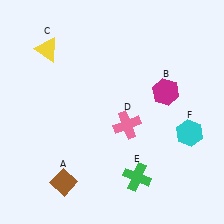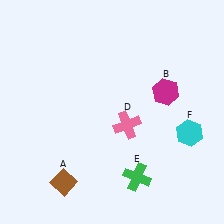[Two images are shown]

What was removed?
The yellow triangle (C) was removed in Image 2.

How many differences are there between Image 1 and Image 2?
There is 1 difference between the two images.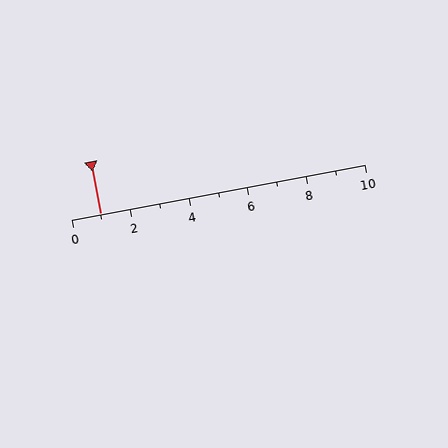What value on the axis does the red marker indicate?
The marker indicates approximately 1.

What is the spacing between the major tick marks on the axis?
The major ticks are spaced 2 apart.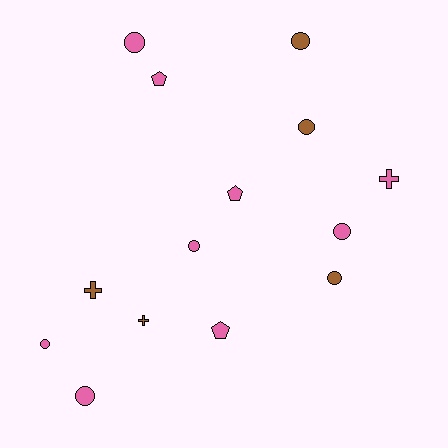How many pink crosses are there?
There is 1 pink cross.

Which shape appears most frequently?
Circle, with 8 objects.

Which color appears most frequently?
Pink, with 9 objects.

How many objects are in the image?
There are 14 objects.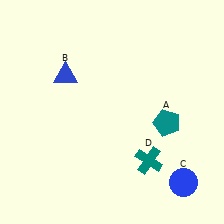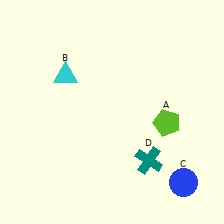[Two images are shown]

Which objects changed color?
A changed from teal to lime. B changed from blue to cyan.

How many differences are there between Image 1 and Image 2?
There are 2 differences between the two images.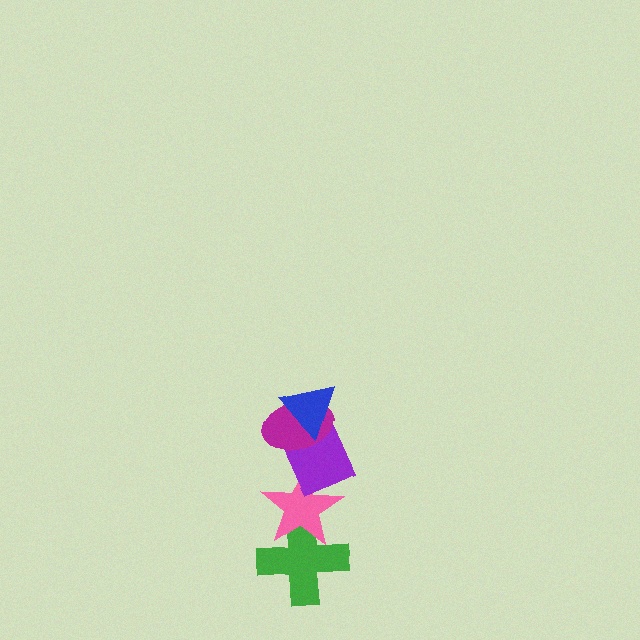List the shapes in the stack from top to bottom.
From top to bottom: the blue triangle, the magenta ellipse, the purple diamond, the pink star, the green cross.